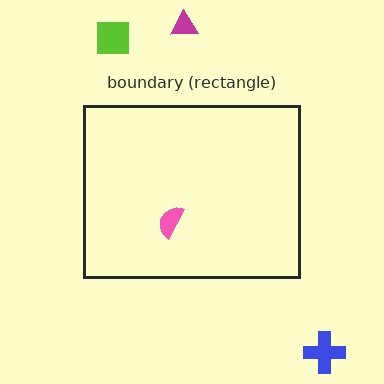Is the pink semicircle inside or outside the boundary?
Inside.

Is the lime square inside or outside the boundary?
Outside.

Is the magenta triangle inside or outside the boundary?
Outside.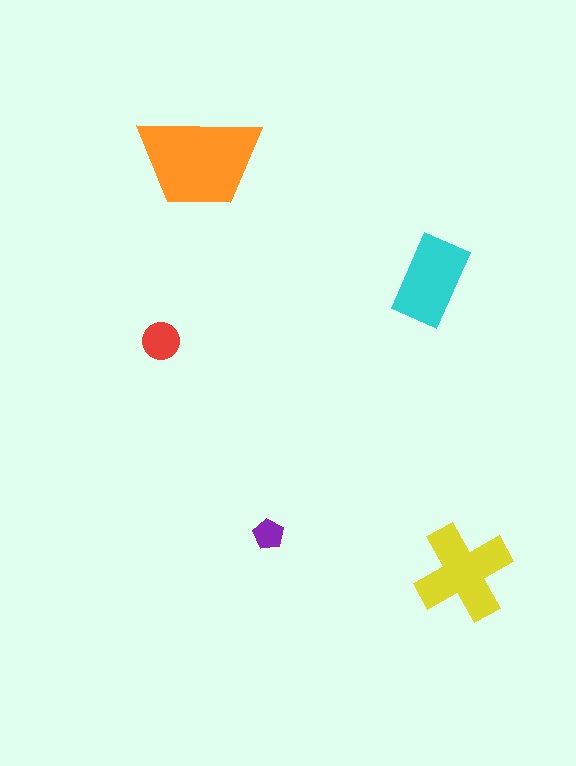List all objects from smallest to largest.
The purple pentagon, the red circle, the cyan rectangle, the yellow cross, the orange trapezoid.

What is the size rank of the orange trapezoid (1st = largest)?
1st.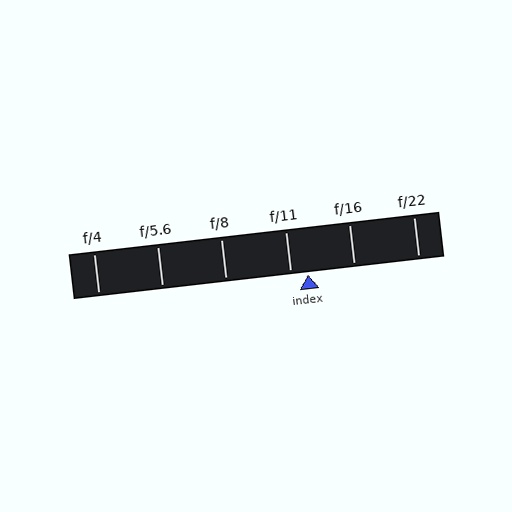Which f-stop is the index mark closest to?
The index mark is closest to f/11.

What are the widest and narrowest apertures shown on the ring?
The widest aperture shown is f/4 and the narrowest is f/22.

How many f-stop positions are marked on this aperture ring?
There are 6 f-stop positions marked.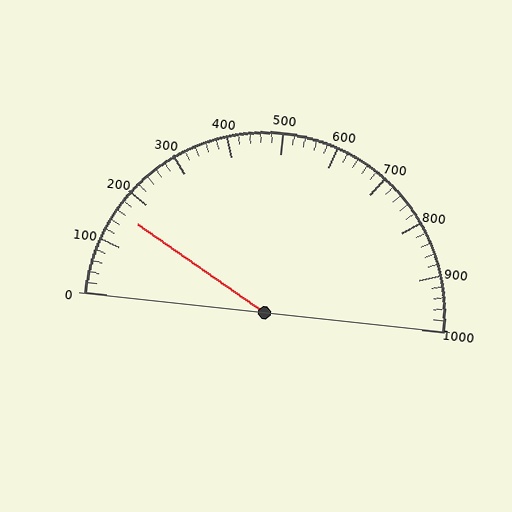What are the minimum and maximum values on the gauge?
The gauge ranges from 0 to 1000.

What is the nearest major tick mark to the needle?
The nearest major tick mark is 200.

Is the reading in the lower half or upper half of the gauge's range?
The reading is in the lower half of the range (0 to 1000).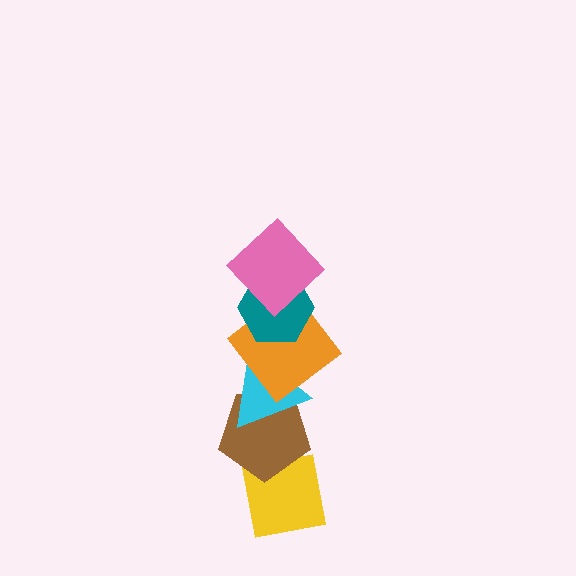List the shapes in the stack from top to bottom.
From top to bottom: the pink diamond, the teal hexagon, the orange diamond, the cyan triangle, the brown pentagon, the yellow square.